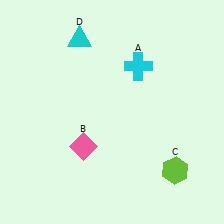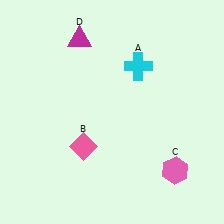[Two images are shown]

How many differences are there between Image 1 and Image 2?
There are 2 differences between the two images.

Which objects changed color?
C changed from lime to pink. D changed from cyan to magenta.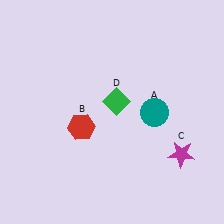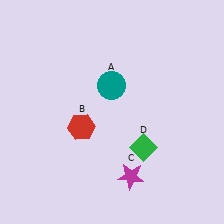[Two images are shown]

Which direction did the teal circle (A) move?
The teal circle (A) moved left.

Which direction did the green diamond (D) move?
The green diamond (D) moved down.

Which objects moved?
The objects that moved are: the teal circle (A), the magenta star (C), the green diamond (D).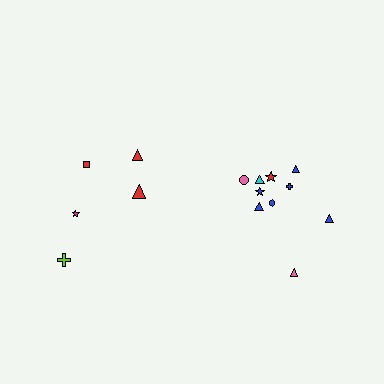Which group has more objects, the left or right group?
The right group.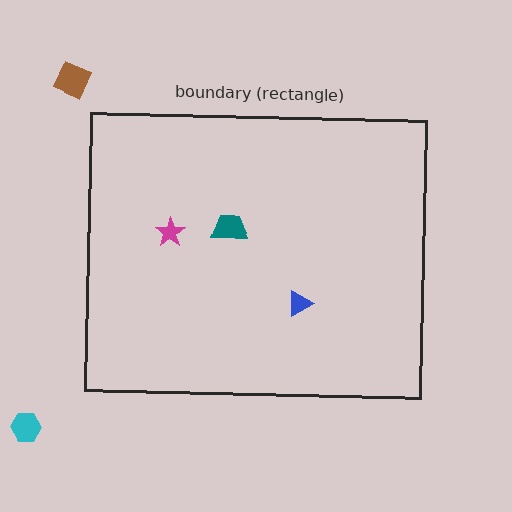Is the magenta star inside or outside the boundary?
Inside.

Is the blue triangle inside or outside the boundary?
Inside.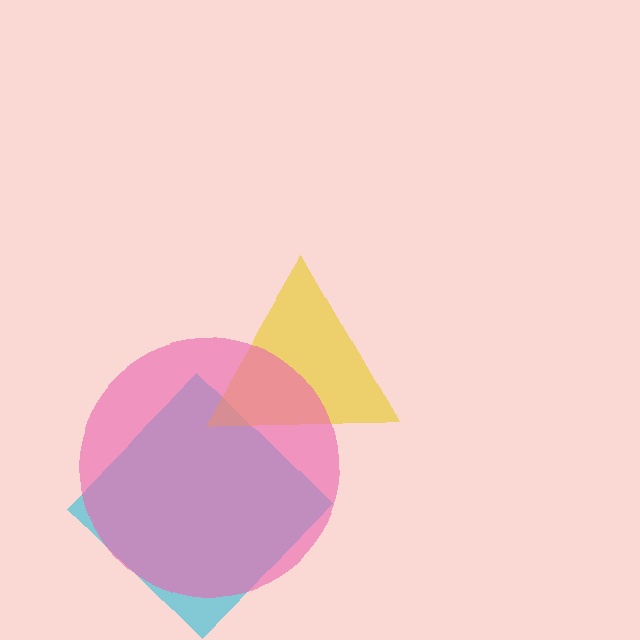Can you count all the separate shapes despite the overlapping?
Yes, there are 3 separate shapes.